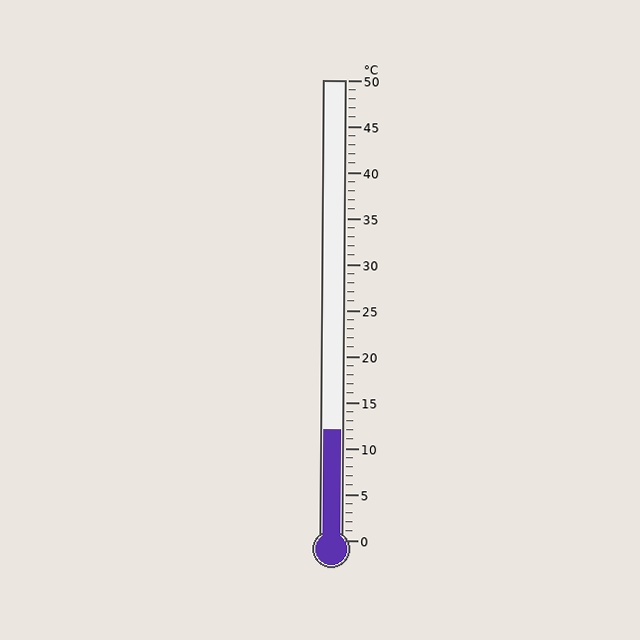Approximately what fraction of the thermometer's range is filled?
The thermometer is filled to approximately 25% of its range.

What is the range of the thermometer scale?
The thermometer scale ranges from 0°C to 50°C.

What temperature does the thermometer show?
The thermometer shows approximately 12°C.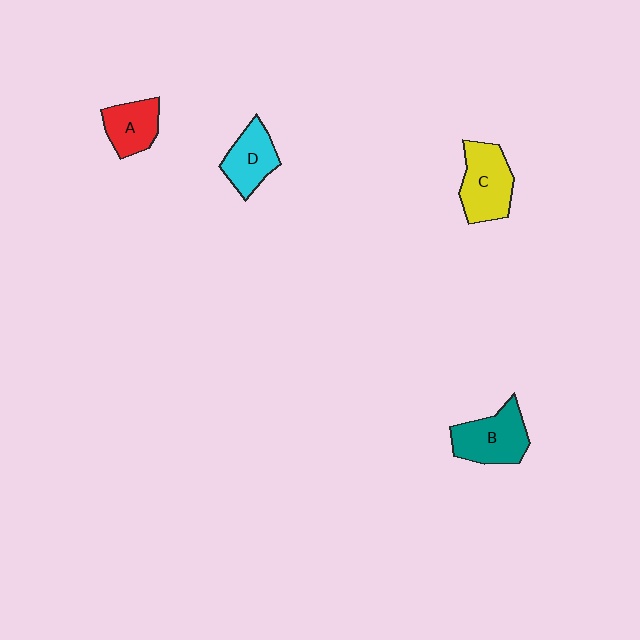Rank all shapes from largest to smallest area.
From largest to smallest: C (yellow), B (teal), D (cyan), A (red).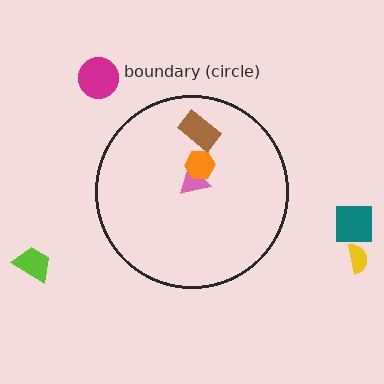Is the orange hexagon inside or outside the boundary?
Inside.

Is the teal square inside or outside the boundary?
Outside.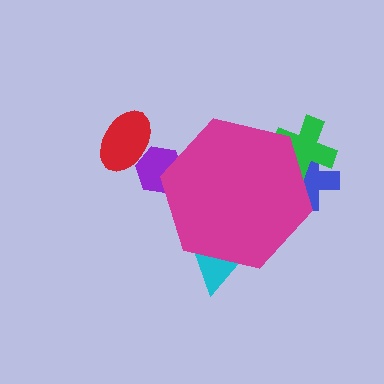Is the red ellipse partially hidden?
No, the red ellipse is fully visible.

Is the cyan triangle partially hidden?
Yes, the cyan triangle is partially hidden behind the magenta hexagon.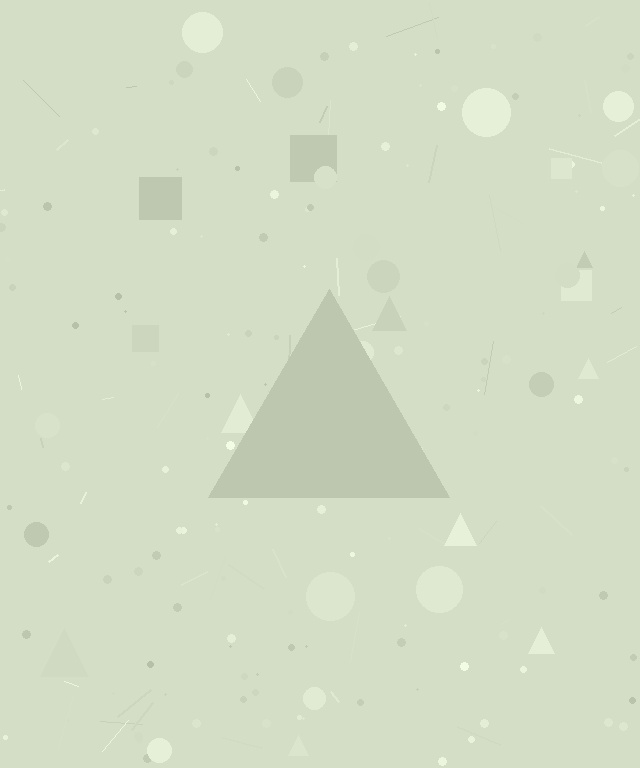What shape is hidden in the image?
A triangle is hidden in the image.